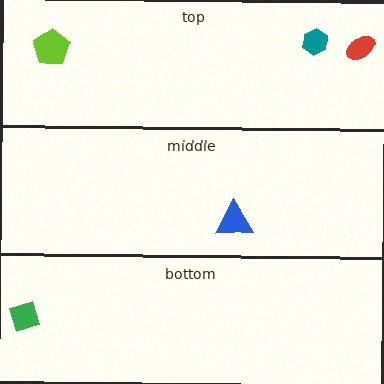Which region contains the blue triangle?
The middle region.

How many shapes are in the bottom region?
1.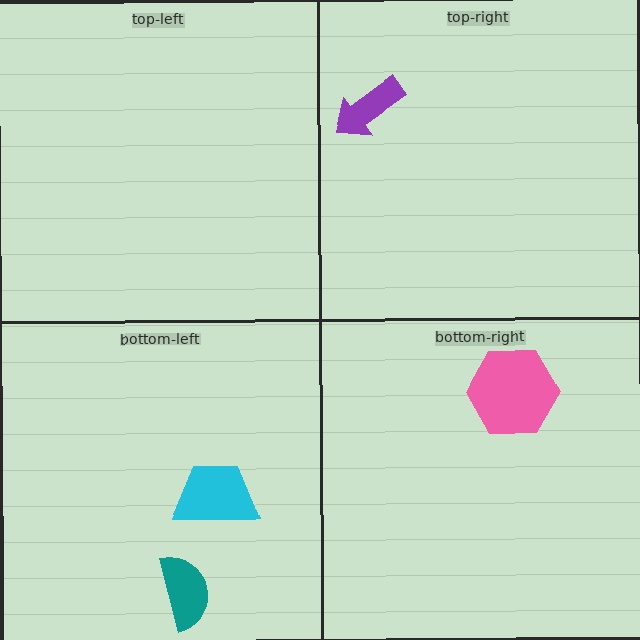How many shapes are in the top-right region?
1.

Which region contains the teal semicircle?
The bottom-left region.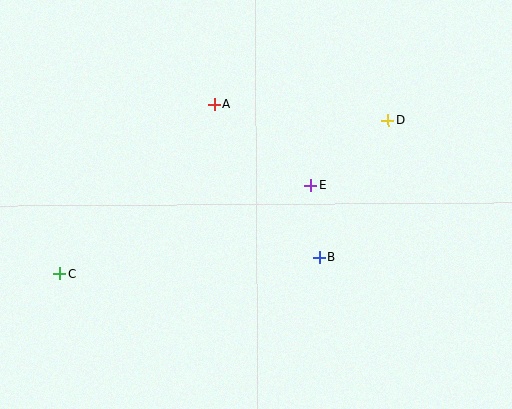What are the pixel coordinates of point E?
Point E is at (310, 185).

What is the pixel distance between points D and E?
The distance between D and E is 101 pixels.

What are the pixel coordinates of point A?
Point A is at (215, 104).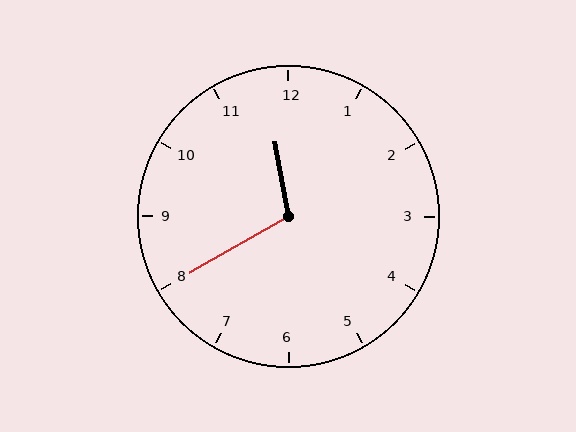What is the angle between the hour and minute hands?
Approximately 110 degrees.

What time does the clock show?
11:40.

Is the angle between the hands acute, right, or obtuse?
It is obtuse.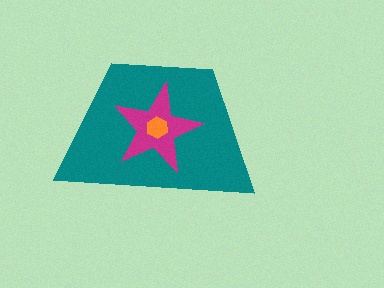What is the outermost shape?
The teal trapezoid.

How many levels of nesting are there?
3.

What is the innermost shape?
The orange hexagon.